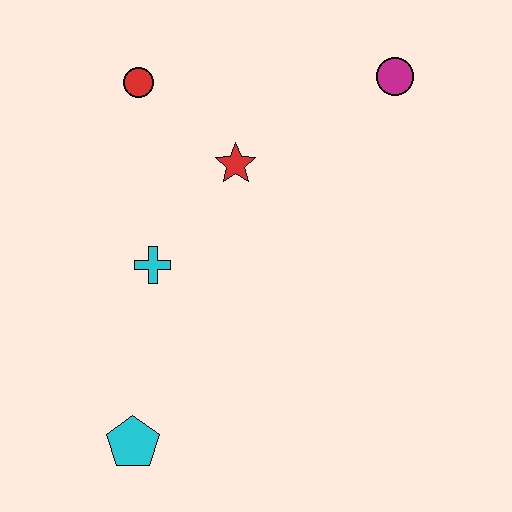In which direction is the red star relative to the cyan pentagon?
The red star is above the cyan pentagon.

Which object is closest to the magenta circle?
The red star is closest to the magenta circle.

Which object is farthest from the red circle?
The cyan pentagon is farthest from the red circle.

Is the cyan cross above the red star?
No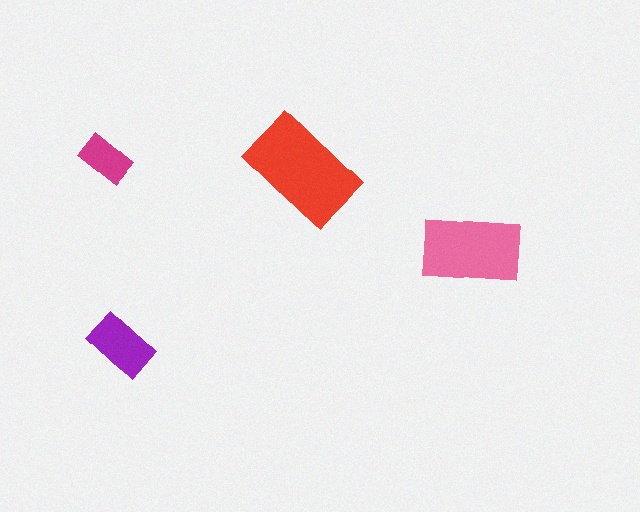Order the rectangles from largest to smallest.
the red one, the pink one, the purple one, the magenta one.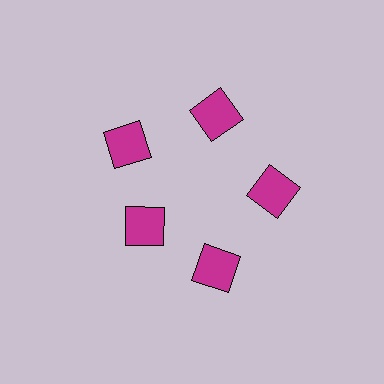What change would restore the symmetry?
The symmetry would be restored by moving it outward, back onto the ring so that all 5 squares sit at equal angles and equal distance from the center.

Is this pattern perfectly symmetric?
No. The 5 magenta squares are arranged in a ring, but one element near the 8 o'clock position is pulled inward toward the center, breaking the 5-fold rotational symmetry.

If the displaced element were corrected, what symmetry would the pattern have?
It would have 5-fold rotational symmetry — the pattern would map onto itself every 72 degrees.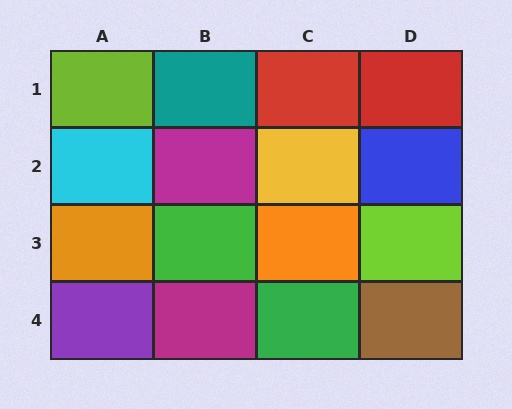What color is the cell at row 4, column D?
Brown.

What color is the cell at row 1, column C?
Red.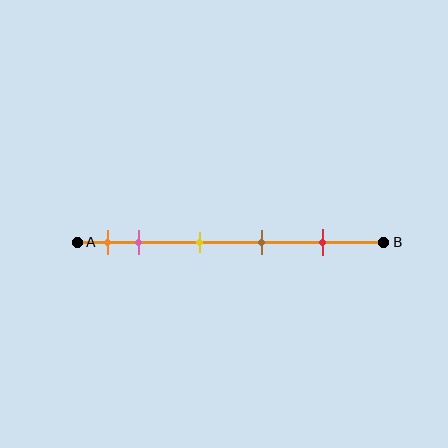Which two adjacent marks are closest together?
The orange and pink marks are the closest adjacent pair.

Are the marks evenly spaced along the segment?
No, the marks are not evenly spaced.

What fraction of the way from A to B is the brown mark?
The brown mark is approximately 60% (0.6) of the way from A to B.